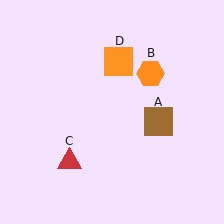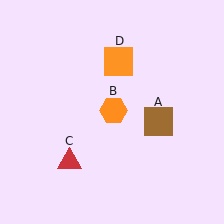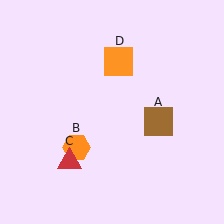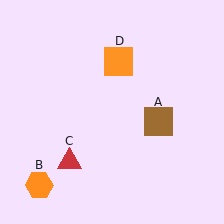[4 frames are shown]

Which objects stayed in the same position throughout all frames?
Brown square (object A) and red triangle (object C) and orange square (object D) remained stationary.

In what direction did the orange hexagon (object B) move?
The orange hexagon (object B) moved down and to the left.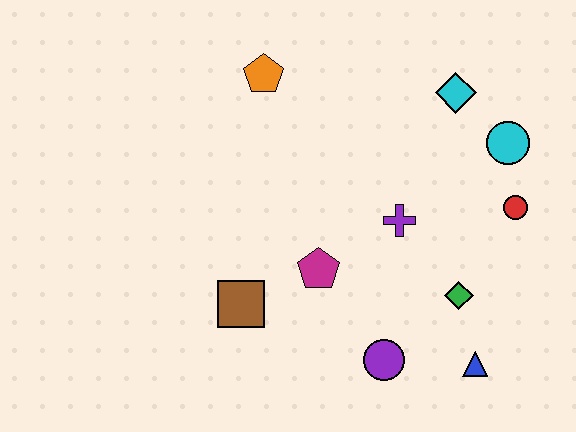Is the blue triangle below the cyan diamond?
Yes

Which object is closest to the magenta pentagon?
The brown square is closest to the magenta pentagon.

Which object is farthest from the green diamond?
The orange pentagon is farthest from the green diamond.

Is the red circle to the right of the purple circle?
Yes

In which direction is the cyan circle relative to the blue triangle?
The cyan circle is above the blue triangle.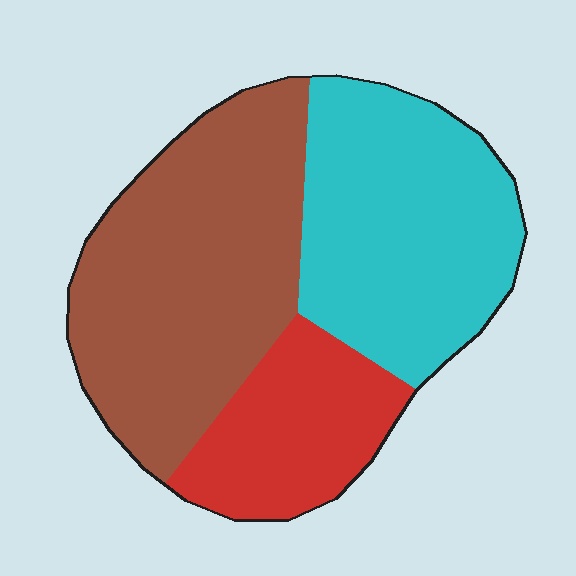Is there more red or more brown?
Brown.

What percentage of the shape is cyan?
Cyan covers around 35% of the shape.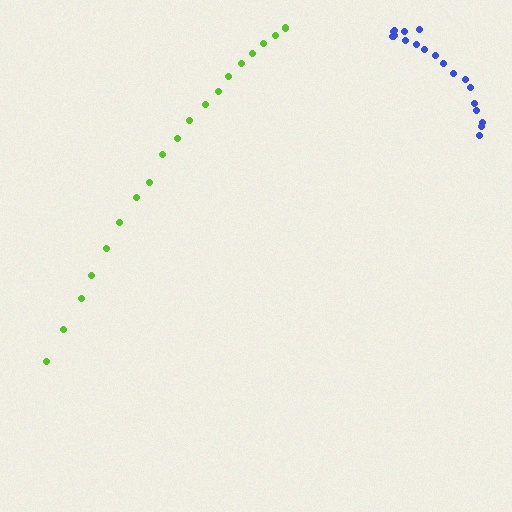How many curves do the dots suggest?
There are 2 distinct paths.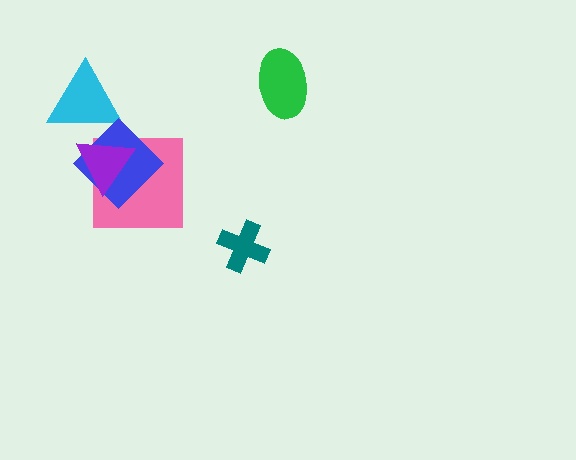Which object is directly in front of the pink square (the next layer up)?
The blue diamond is directly in front of the pink square.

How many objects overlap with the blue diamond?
3 objects overlap with the blue diamond.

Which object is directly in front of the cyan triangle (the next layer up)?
The blue diamond is directly in front of the cyan triangle.